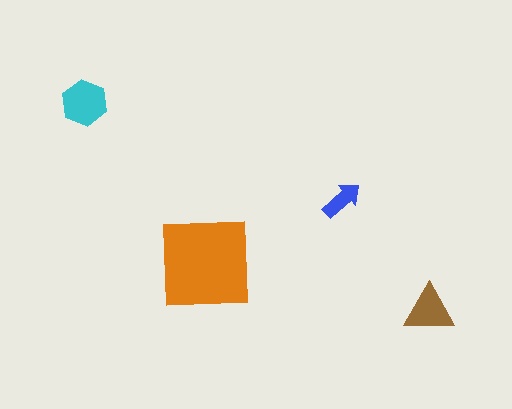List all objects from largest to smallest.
The orange square, the cyan hexagon, the brown triangle, the blue arrow.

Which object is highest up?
The cyan hexagon is topmost.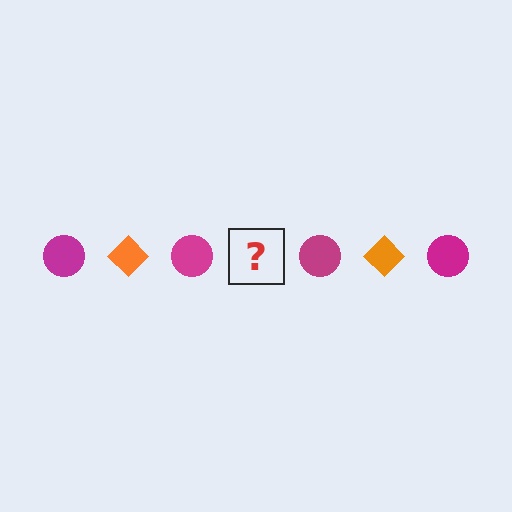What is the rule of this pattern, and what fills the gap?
The rule is that the pattern alternates between magenta circle and orange diamond. The gap should be filled with an orange diamond.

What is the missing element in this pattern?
The missing element is an orange diamond.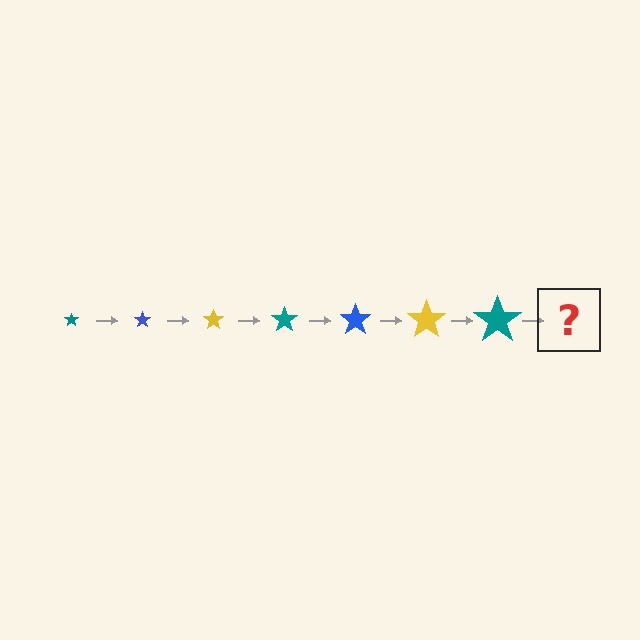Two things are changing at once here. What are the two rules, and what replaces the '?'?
The two rules are that the star grows larger each step and the color cycles through teal, blue, and yellow. The '?' should be a blue star, larger than the previous one.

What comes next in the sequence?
The next element should be a blue star, larger than the previous one.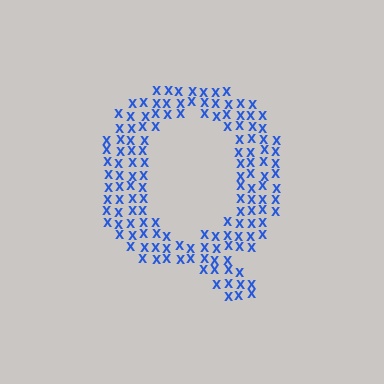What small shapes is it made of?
It is made of small letter X's.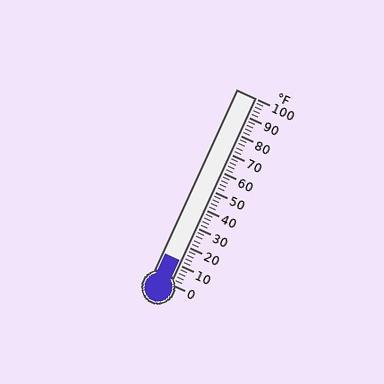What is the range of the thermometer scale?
The thermometer scale ranges from 0°F to 100°F.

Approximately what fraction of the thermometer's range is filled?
The thermometer is filled to approximately 10% of its range.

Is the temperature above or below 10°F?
The temperature is above 10°F.